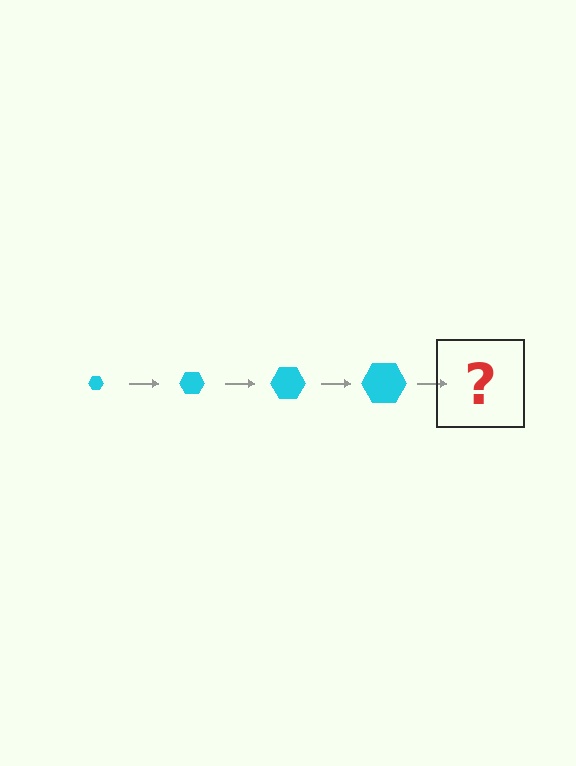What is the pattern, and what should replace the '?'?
The pattern is that the hexagon gets progressively larger each step. The '?' should be a cyan hexagon, larger than the previous one.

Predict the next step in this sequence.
The next step is a cyan hexagon, larger than the previous one.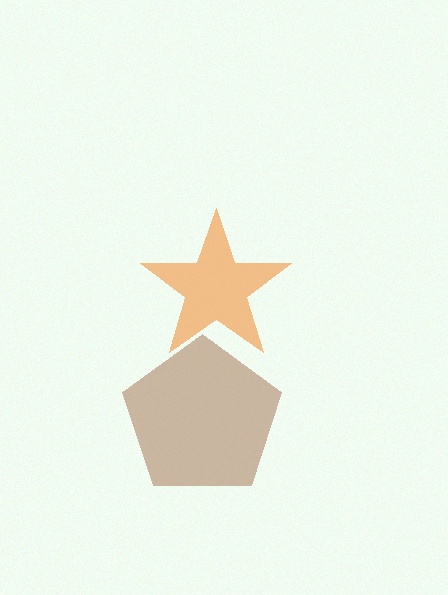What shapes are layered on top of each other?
The layered shapes are: a brown pentagon, an orange star.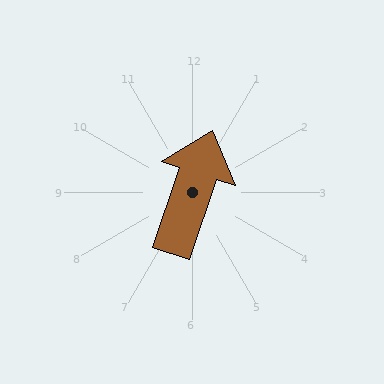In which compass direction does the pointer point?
North.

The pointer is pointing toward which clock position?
Roughly 1 o'clock.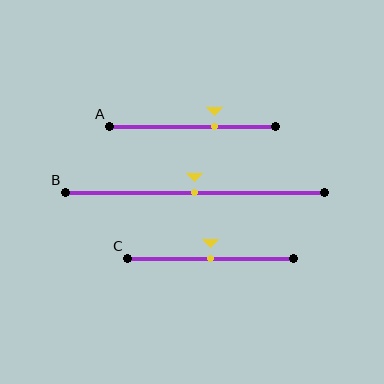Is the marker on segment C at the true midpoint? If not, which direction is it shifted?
Yes, the marker on segment C is at the true midpoint.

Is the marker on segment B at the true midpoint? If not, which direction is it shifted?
Yes, the marker on segment B is at the true midpoint.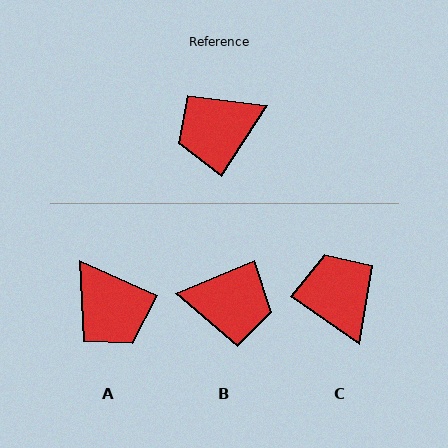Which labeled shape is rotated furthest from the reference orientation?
B, about 146 degrees away.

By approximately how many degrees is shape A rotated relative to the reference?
Approximately 99 degrees counter-clockwise.